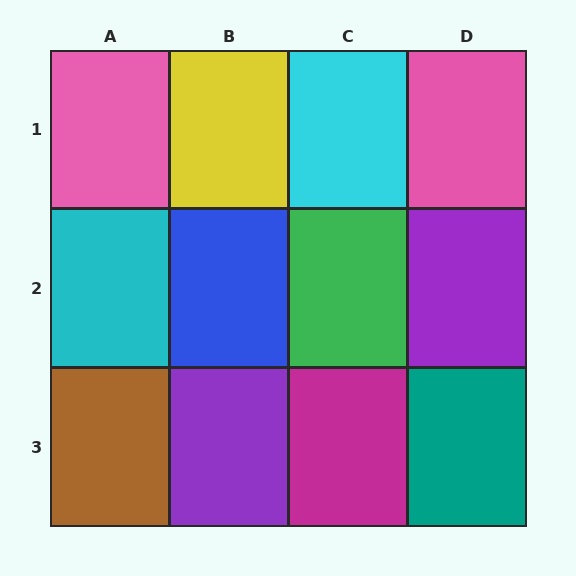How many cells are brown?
1 cell is brown.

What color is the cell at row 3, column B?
Purple.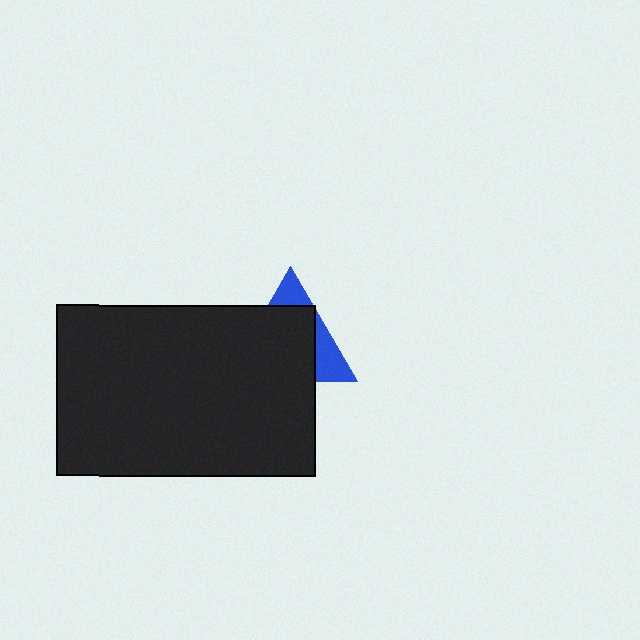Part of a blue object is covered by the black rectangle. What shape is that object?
It is a triangle.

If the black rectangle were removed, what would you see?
You would see the complete blue triangle.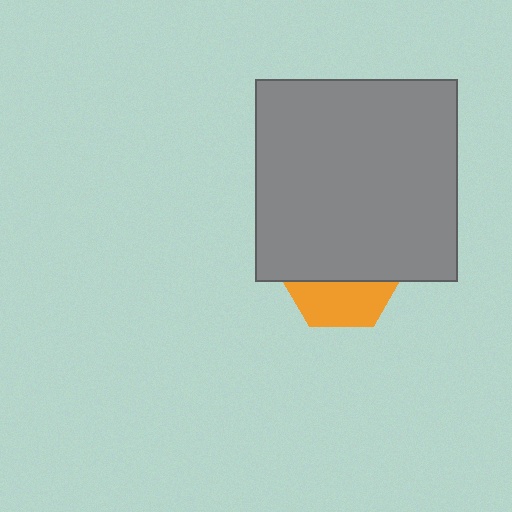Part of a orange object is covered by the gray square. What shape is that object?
It is a hexagon.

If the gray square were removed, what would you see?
You would see the complete orange hexagon.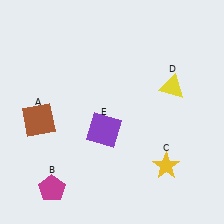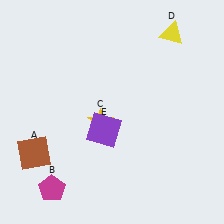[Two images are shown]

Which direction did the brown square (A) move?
The brown square (A) moved down.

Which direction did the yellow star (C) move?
The yellow star (C) moved left.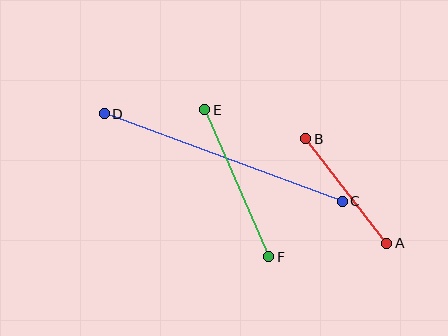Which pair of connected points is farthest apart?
Points C and D are farthest apart.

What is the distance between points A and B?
The distance is approximately 132 pixels.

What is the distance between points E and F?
The distance is approximately 160 pixels.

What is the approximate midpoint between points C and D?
The midpoint is at approximately (223, 157) pixels.